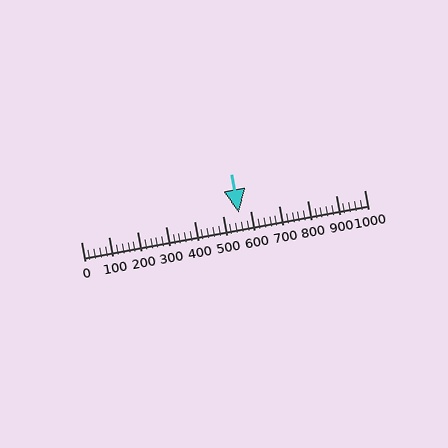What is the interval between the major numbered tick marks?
The major tick marks are spaced 100 units apart.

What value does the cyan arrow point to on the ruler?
The cyan arrow points to approximately 558.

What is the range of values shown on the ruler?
The ruler shows values from 0 to 1000.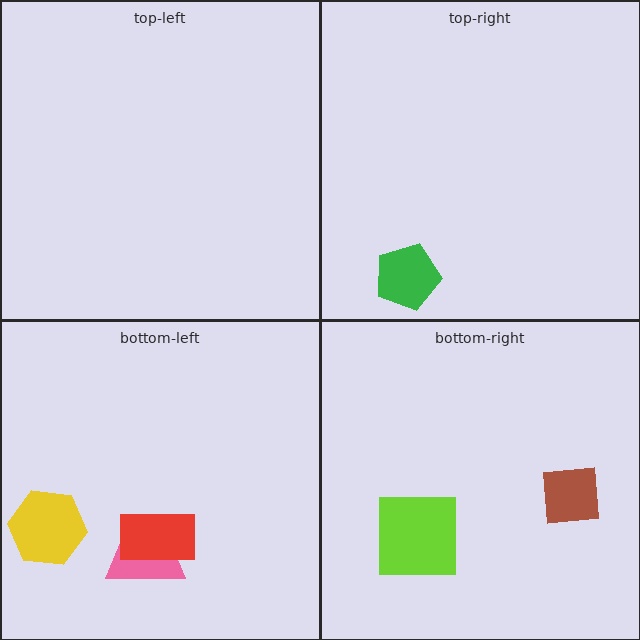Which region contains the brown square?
The bottom-right region.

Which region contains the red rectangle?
The bottom-left region.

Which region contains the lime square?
The bottom-right region.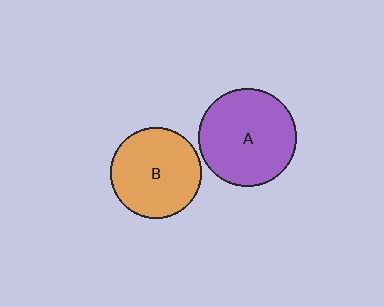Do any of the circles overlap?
No, none of the circles overlap.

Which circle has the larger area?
Circle A (purple).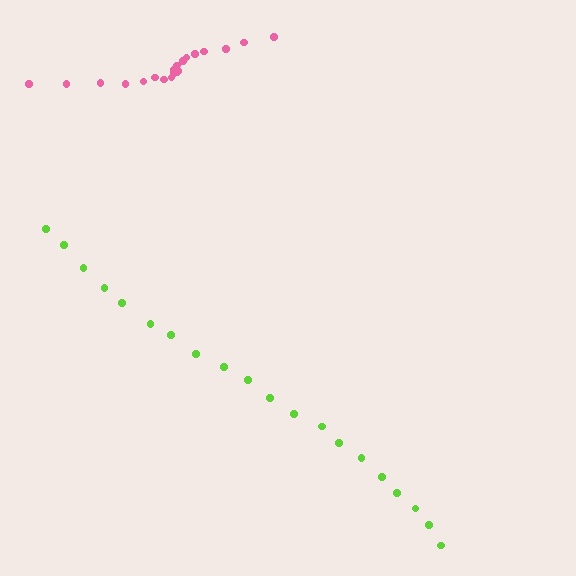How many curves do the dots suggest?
There are 2 distinct paths.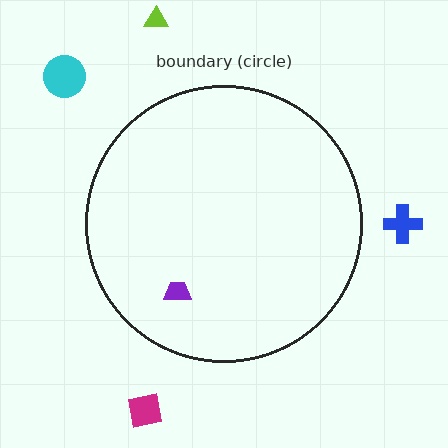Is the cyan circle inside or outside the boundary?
Outside.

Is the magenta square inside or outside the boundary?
Outside.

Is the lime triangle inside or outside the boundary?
Outside.